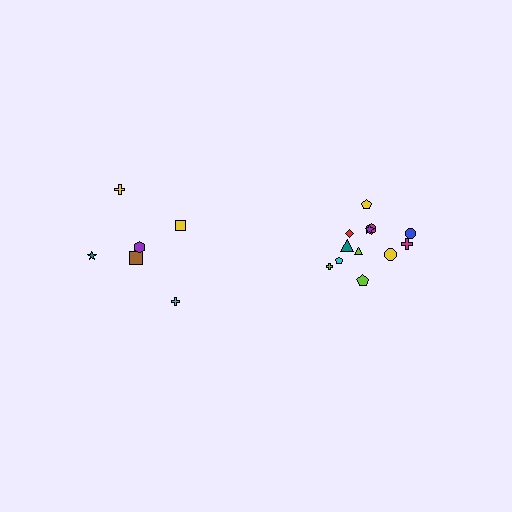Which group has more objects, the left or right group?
The right group.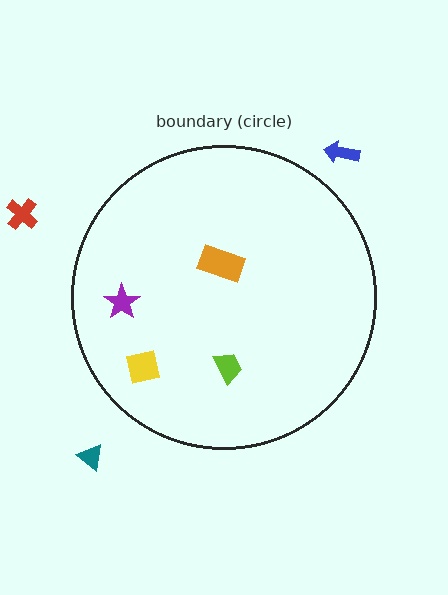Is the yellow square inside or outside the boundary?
Inside.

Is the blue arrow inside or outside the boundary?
Outside.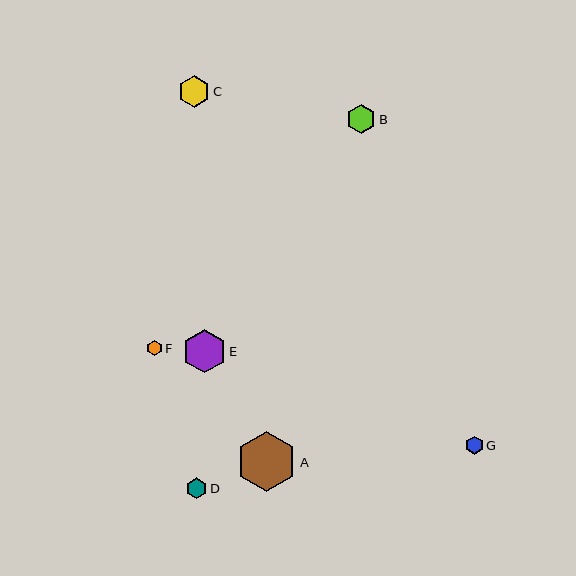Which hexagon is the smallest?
Hexagon F is the smallest with a size of approximately 15 pixels.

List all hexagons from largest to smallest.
From largest to smallest: A, E, C, B, D, G, F.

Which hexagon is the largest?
Hexagon A is the largest with a size of approximately 60 pixels.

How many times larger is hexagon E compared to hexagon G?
Hexagon E is approximately 2.4 times the size of hexagon G.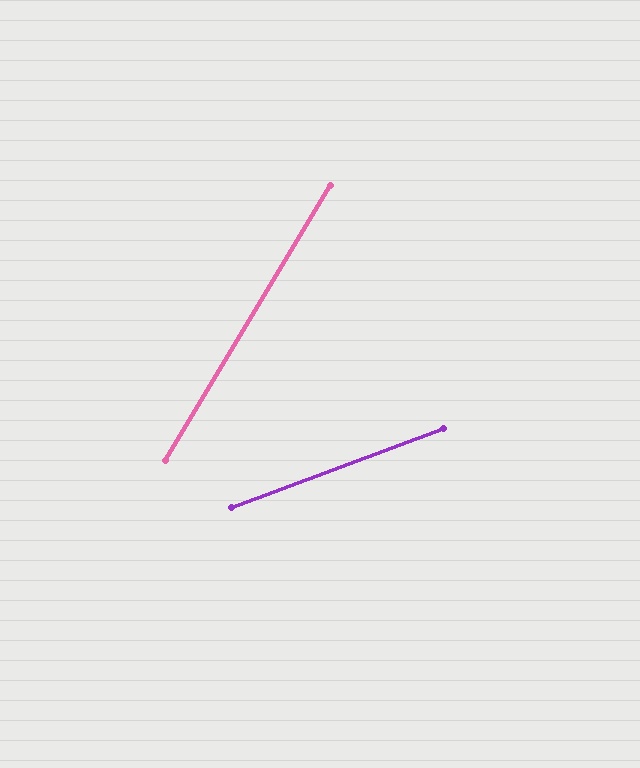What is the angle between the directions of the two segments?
Approximately 39 degrees.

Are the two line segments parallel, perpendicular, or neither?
Neither parallel nor perpendicular — they differ by about 39°.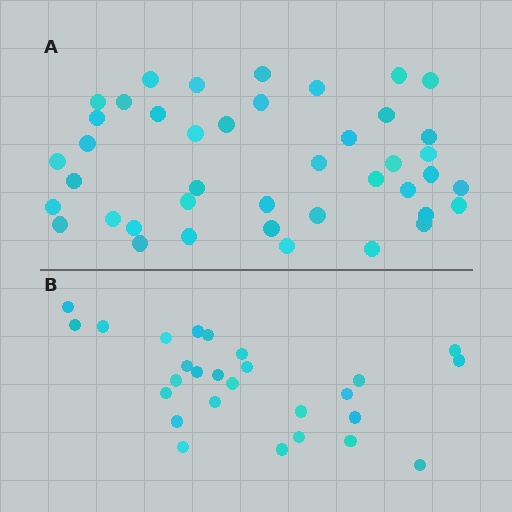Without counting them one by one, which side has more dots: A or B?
Region A (the top region) has more dots.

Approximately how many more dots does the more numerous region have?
Region A has approximately 15 more dots than region B.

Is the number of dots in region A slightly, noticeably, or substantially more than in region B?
Region A has substantially more. The ratio is roughly 1.6 to 1.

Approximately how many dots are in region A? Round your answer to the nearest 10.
About 40 dots. (The exact count is 42, which rounds to 40.)